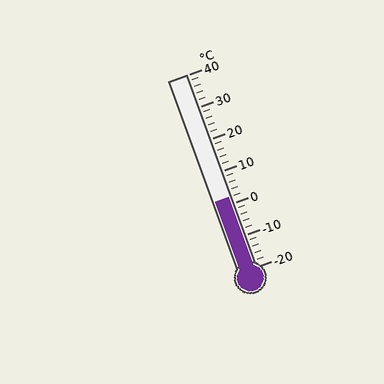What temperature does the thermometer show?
The thermometer shows approximately 2°C.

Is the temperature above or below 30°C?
The temperature is below 30°C.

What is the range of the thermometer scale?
The thermometer scale ranges from -20°C to 40°C.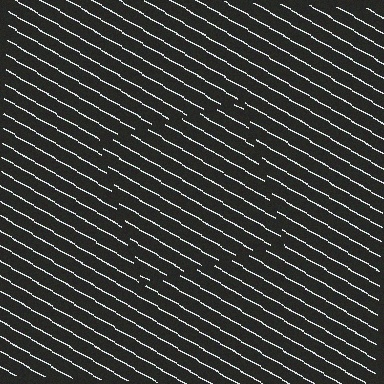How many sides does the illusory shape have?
4 sides — the line-ends trace a square.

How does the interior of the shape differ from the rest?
The interior of the shape contains the same grating, shifted by half a period — the contour is defined by the phase discontinuity where line-ends from the inner and outer gratings abut.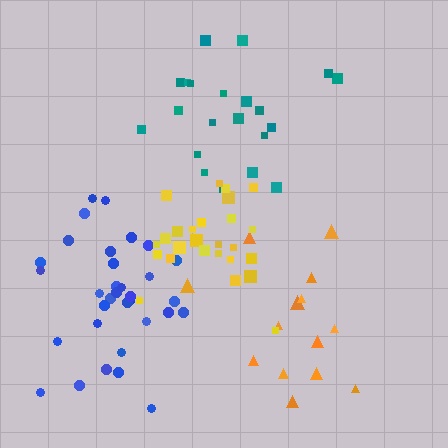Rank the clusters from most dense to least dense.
yellow, blue, teal, orange.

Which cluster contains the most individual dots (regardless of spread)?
Blue (33).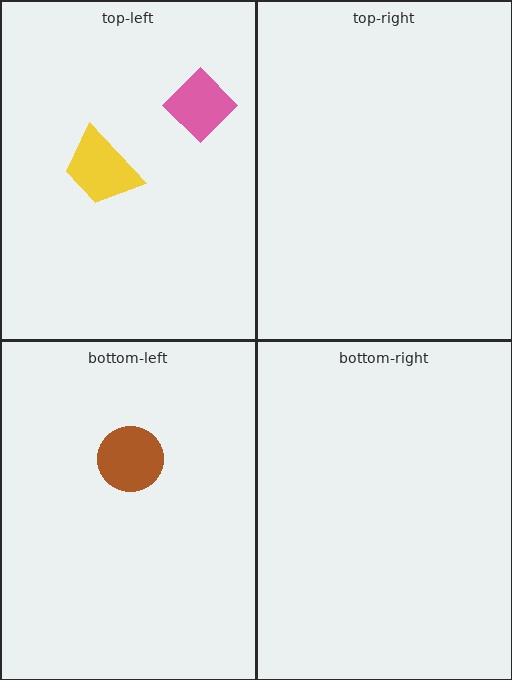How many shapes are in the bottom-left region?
1.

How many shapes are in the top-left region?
2.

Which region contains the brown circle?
The bottom-left region.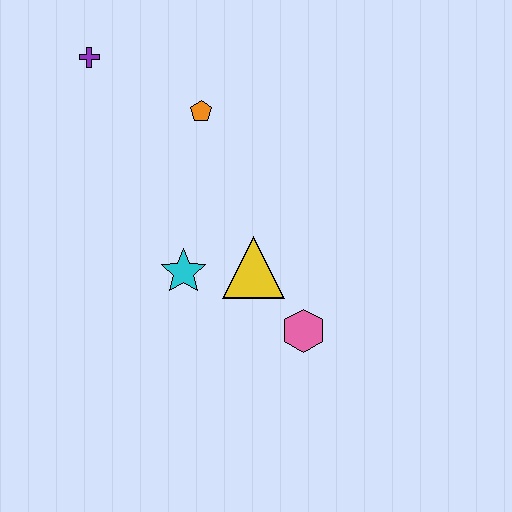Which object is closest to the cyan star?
The yellow triangle is closest to the cyan star.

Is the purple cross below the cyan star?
No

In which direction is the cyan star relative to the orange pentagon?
The cyan star is below the orange pentagon.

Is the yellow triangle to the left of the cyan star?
No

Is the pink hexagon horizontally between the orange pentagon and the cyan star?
No